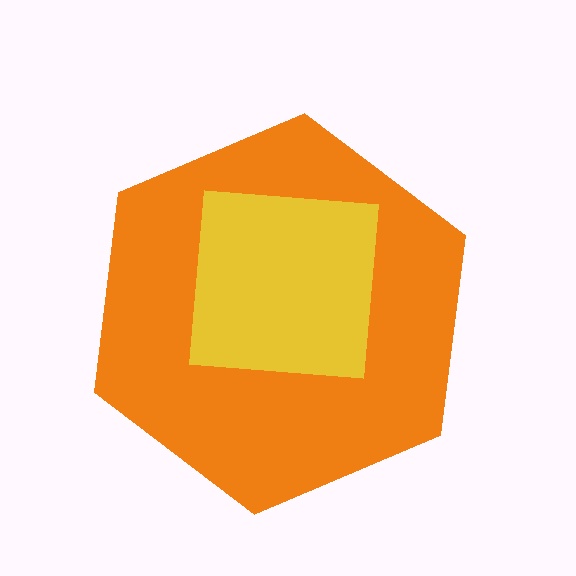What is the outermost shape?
The orange hexagon.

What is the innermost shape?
The yellow square.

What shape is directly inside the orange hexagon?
The yellow square.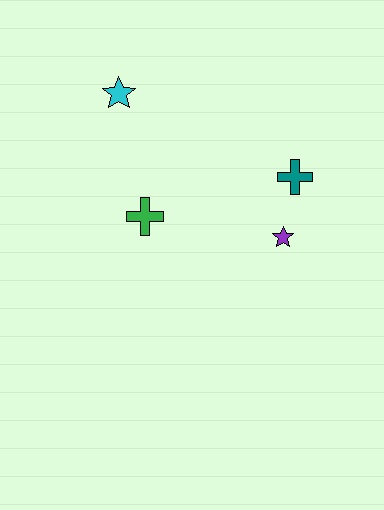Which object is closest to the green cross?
The cyan star is closest to the green cross.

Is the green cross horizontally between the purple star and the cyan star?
Yes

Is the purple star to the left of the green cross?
No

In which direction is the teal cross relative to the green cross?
The teal cross is to the right of the green cross.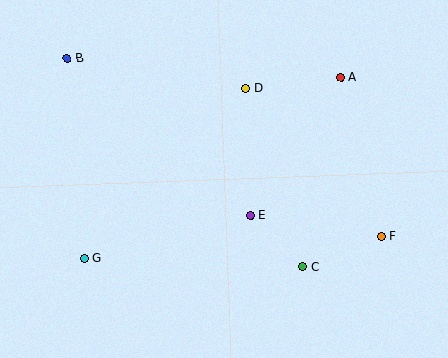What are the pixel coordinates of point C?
Point C is at (303, 267).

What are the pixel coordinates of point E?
Point E is at (250, 215).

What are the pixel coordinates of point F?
Point F is at (382, 236).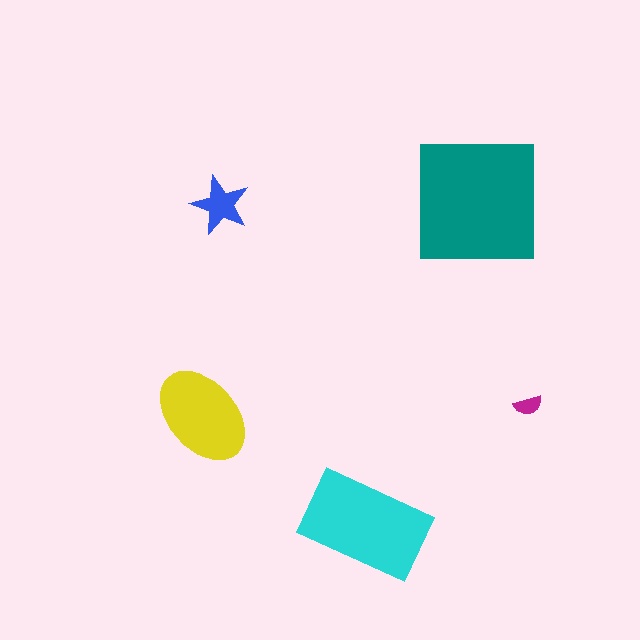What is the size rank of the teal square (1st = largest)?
1st.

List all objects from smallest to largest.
The magenta semicircle, the blue star, the yellow ellipse, the cyan rectangle, the teal square.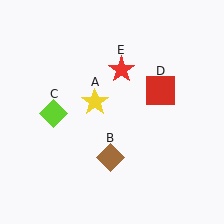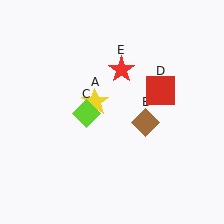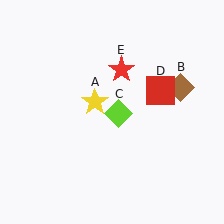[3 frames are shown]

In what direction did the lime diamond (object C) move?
The lime diamond (object C) moved right.